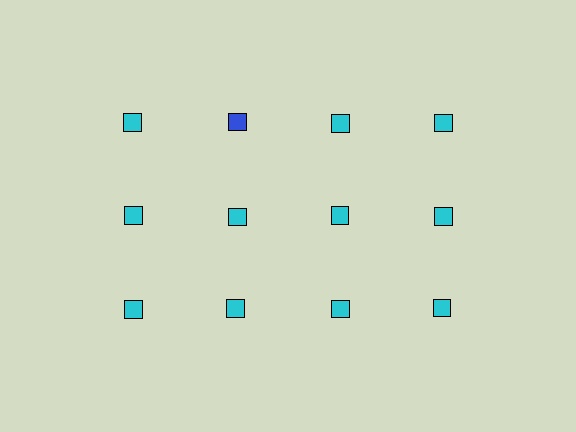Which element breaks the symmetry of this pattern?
The blue square in the top row, second from left column breaks the symmetry. All other shapes are cyan squares.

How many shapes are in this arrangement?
There are 12 shapes arranged in a grid pattern.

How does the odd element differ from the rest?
It has a different color: blue instead of cyan.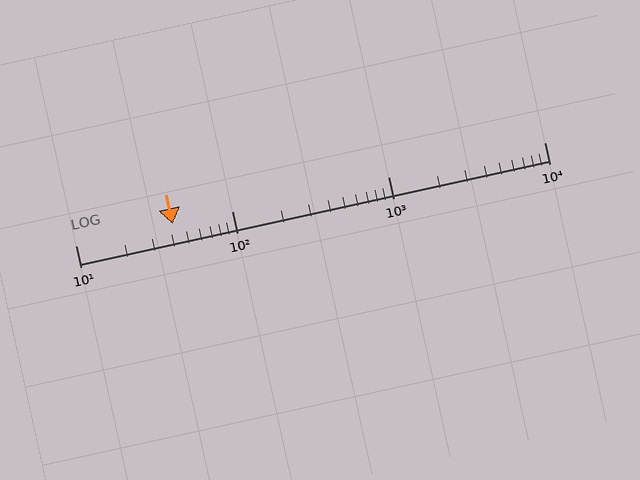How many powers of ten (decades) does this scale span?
The scale spans 3 decades, from 10 to 10000.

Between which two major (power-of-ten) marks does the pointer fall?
The pointer is between 10 and 100.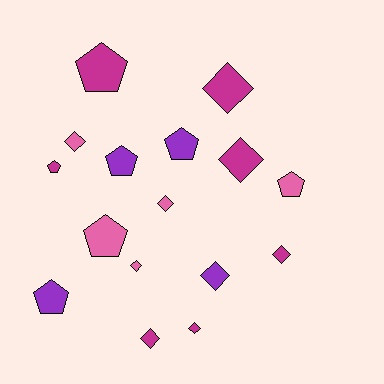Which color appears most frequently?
Magenta, with 7 objects.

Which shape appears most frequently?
Diamond, with 9 objects.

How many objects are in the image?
There are 16 objects.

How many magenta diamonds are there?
There are 5 magenta diamonds.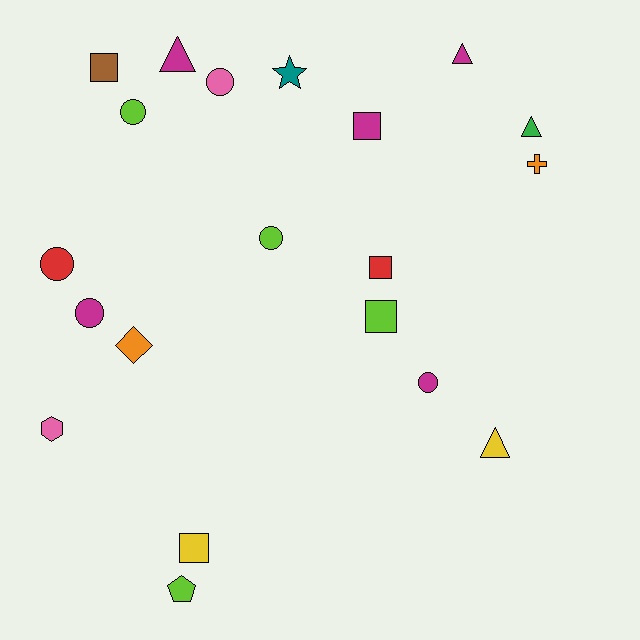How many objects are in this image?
There are 20 objects.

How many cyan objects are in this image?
There are no cyan objects.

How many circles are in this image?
There are 6 circles.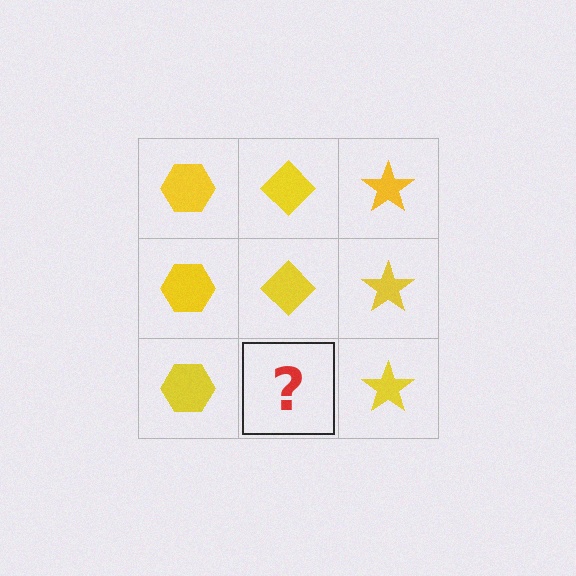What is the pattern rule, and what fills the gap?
The rule is that each column has a consistent shape. The gap should be filled with a yellow diamond.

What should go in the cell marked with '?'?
The missing cell should contain a yellow diamond.